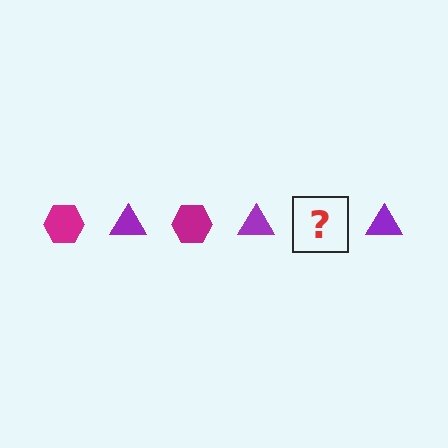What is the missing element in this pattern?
The missing element is a magenta hexagon.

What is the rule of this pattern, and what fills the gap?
The rule is that the pattern alternates between magenta hexagon and purple triangle. The gap should be filled with a magenta hexagon.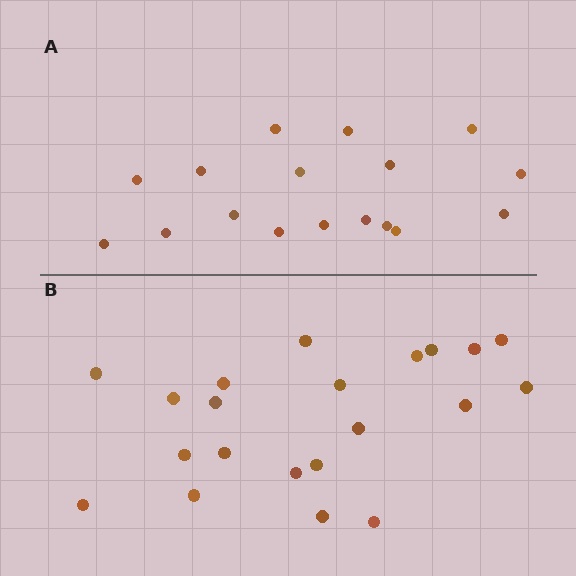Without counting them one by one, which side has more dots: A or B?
Region B (the bottom region) has more dots.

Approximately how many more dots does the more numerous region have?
Region B has about 4 more dots than region A.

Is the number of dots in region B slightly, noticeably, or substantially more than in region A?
Region B has only slightly more — the two regions are fairly close. The ratio is roughly 1.2 to 1.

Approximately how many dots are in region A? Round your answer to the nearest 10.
About 20 dots. (The exact count is 17, which rounds to 20.)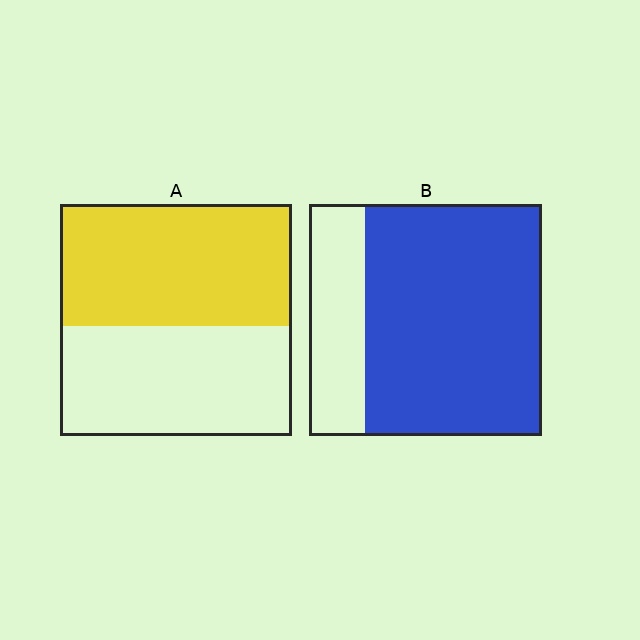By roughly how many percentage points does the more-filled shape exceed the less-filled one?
By roughly 25 percentage points (B over A).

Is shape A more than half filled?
Roughly half.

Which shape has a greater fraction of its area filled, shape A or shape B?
Shape B.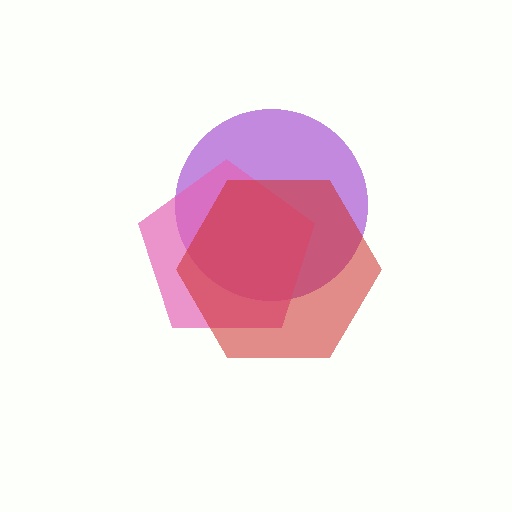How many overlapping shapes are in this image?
There are 3 overlapping shapes in the image.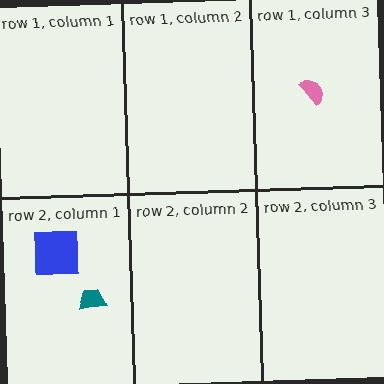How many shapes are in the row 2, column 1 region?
2.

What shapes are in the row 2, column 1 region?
The teal trapezoid, the blue square.